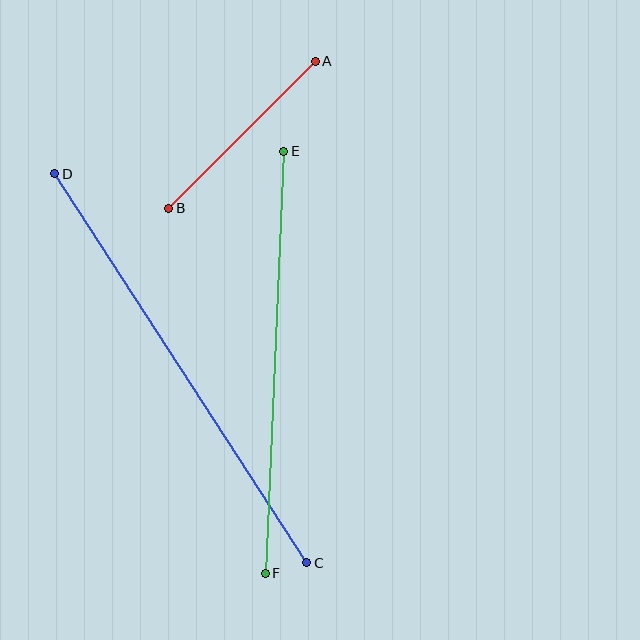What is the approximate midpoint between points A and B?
The midpoint is at approximately (242, 135) pixels.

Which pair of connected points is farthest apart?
Points C and D are farthest apart.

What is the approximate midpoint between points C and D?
The midpoint is at approximately (181, 368) pixels.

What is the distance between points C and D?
The distance is approximately 463 pixels.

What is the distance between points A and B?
The distance is approximately 208 pixels.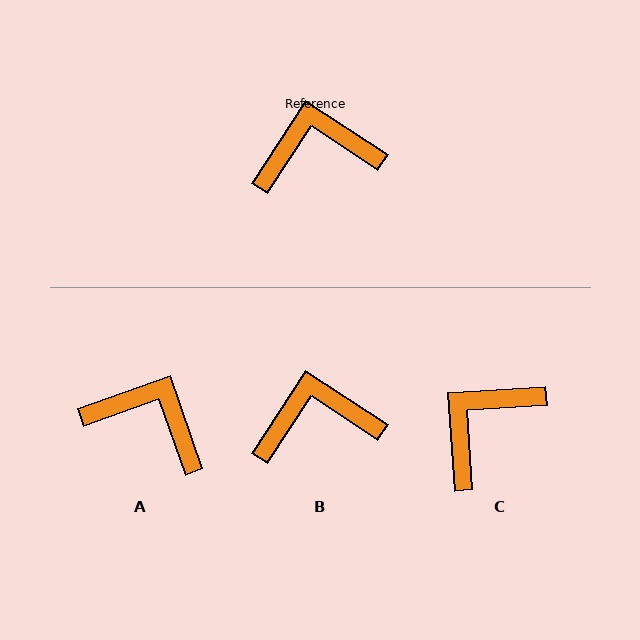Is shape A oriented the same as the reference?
No, it is off by about 38 degrees.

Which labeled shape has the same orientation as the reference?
B.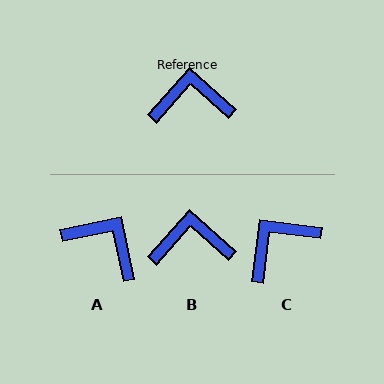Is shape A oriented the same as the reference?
No, it is off by about 36 degrees.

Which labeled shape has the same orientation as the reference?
B.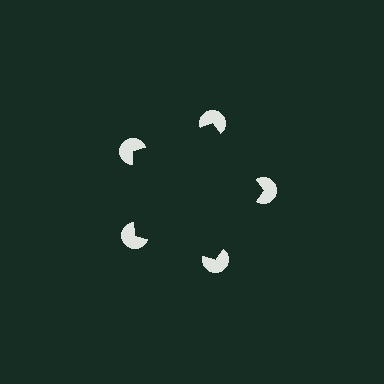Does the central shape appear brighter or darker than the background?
It typically appears slightly darker than the background, even though no actual brightness change is drawn.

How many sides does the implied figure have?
5 sides.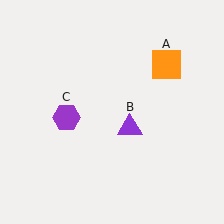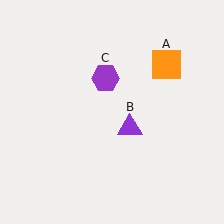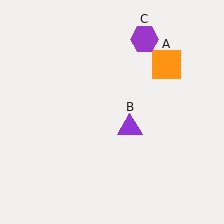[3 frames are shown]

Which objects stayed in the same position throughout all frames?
Orange square (object A) and purple triangle (object B) remained stationary.